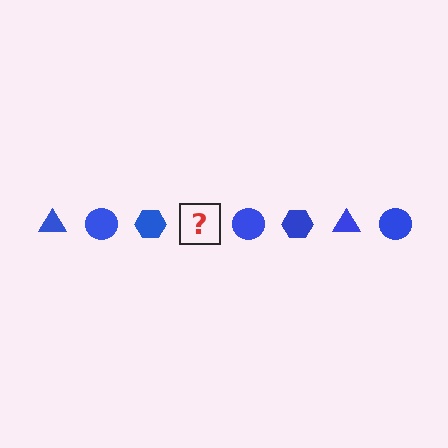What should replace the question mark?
The question mark should be replaced with a blue triangle.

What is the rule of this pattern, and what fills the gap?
The rule is that the pattern cycles through triangle, circle, hexagon shapes in blue. The gap should be filled with a blue triangle.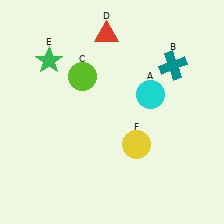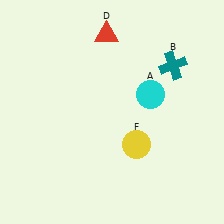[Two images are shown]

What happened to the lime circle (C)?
The lime circle (C) was removed in Image 2. It was in the top-left area of Image 1.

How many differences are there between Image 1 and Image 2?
There are 2 differences between the two images.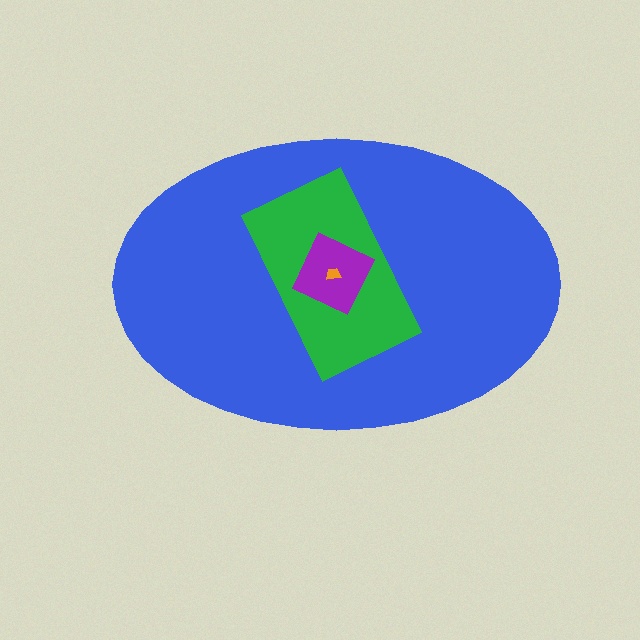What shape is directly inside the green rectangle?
The purple square.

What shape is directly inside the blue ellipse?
The green rectangle.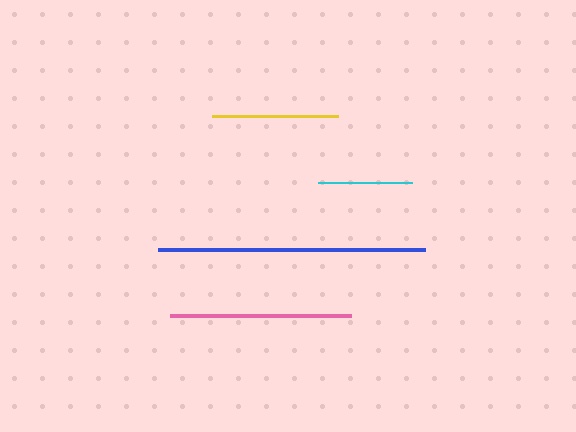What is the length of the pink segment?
The pink segment is approximately 181 pixels long.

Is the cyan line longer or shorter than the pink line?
The pink line is longer than the cyan line.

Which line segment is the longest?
The blue line is the longest at approximately 267 pixels.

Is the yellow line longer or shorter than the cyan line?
The yellow line is longer than the cyan line.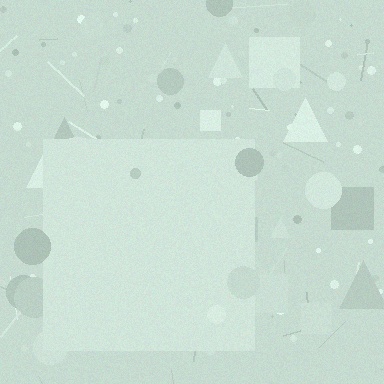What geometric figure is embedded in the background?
A square is embedded in the background.